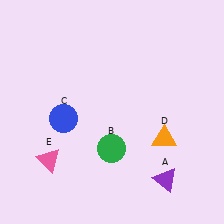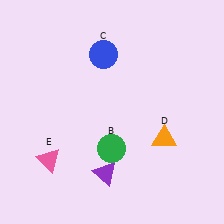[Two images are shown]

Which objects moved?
The objects that moved are: the purple triangle (A), the blue circle (C).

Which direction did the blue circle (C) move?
The blue circle (C) moved up.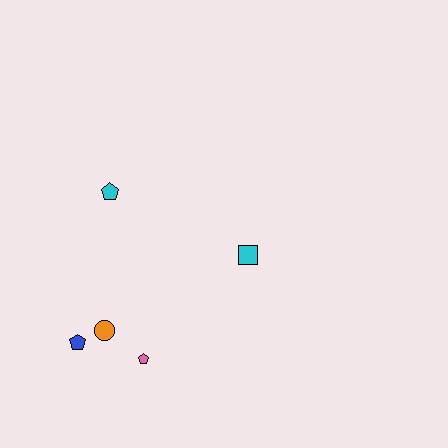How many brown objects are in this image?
There are no brown objects.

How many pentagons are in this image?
There are 3 pentagons.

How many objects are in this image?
There are 5 objects.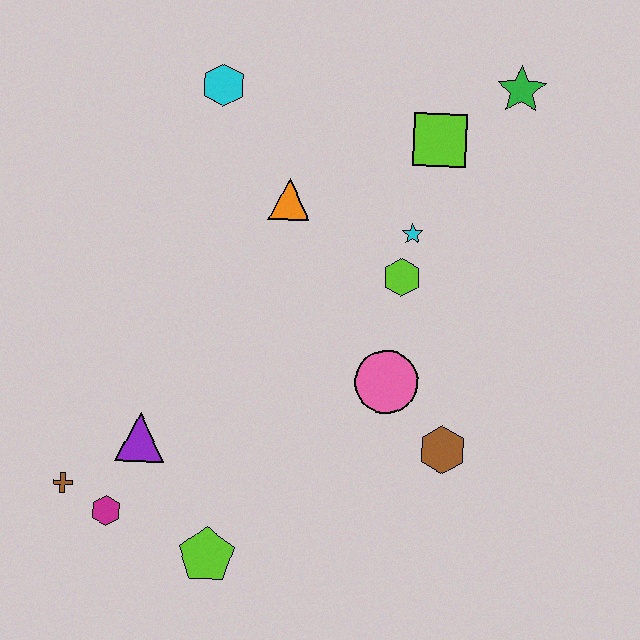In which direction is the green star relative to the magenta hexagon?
The green star is above the magenta hexagon.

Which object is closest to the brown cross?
The magenta hexagon is closest to the brown cross.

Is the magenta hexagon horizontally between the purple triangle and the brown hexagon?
No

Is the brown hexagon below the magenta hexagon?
No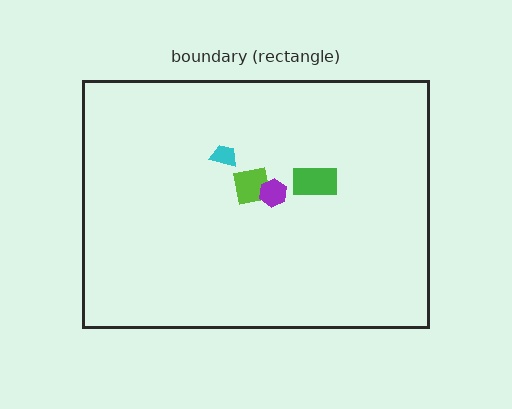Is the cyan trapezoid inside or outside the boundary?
Inside.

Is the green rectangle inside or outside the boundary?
Inside.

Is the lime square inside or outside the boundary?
Inside.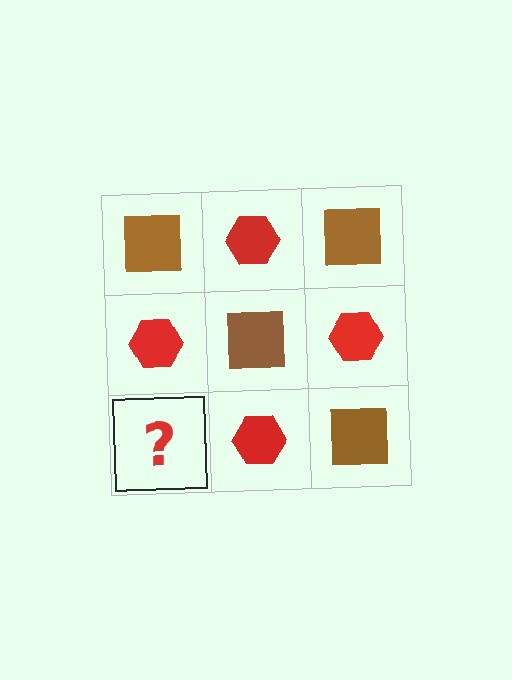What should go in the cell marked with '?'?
The missing cell should contain a brown square.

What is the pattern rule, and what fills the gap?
The rule is that it alternates brown square and red hexagon in a checkerboard pattern. The gap should be filled with a brown square.